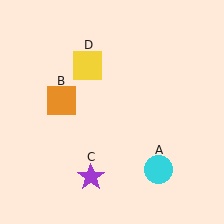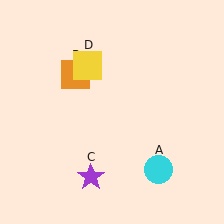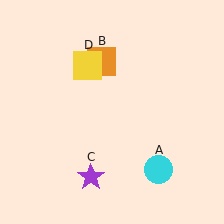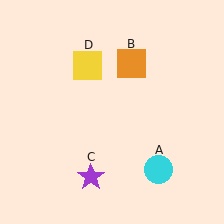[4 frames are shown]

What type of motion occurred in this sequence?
The orange square (object B) rotated clockwise around the center of the scene.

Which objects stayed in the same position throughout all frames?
Cyan circle (object A) and purple star (object C) and yellow square (object D) remained stationary.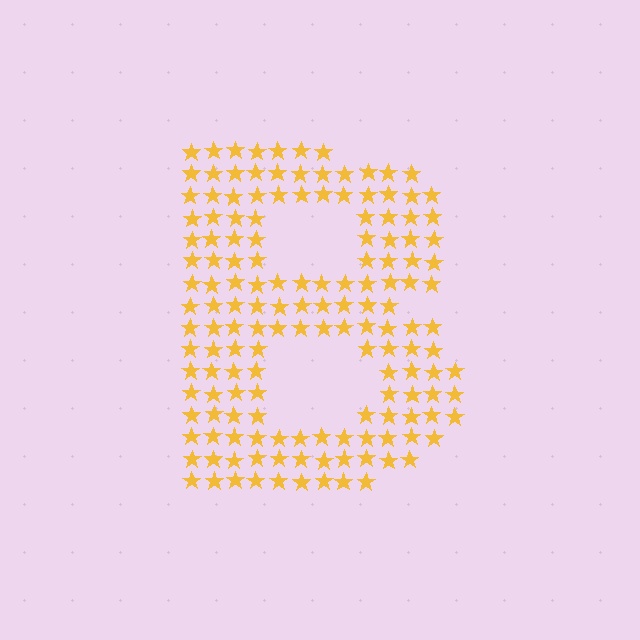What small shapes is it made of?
It is made of small stars.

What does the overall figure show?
The overall figure shows the letter B.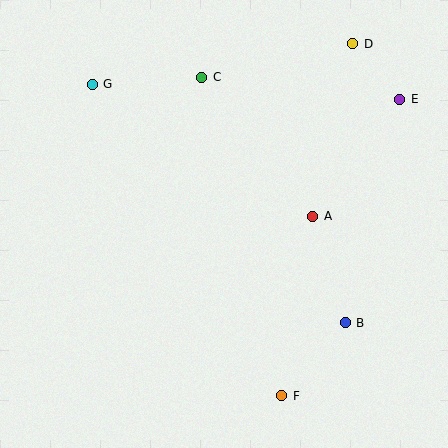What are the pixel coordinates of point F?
Point F is at (282, 396).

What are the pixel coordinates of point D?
Point D is at (353, 44).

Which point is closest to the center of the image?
Point A at (313, 216) is closest to the center.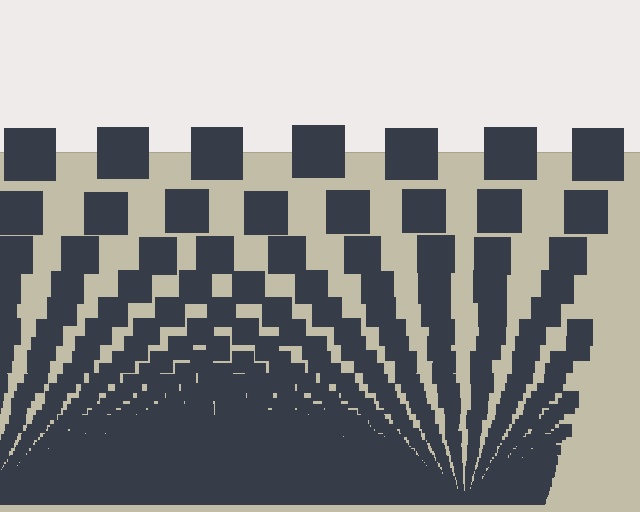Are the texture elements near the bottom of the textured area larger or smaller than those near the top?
Smaller. The gradient is inverted — elements near the bottom are smaller and denser.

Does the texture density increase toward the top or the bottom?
Density increases toward the bottom.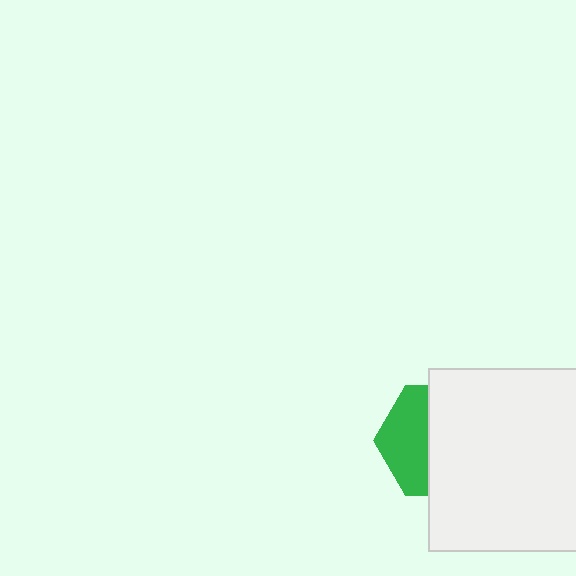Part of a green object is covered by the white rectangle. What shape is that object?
It is a hexagon.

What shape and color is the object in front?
The object in front is a white rectangle.